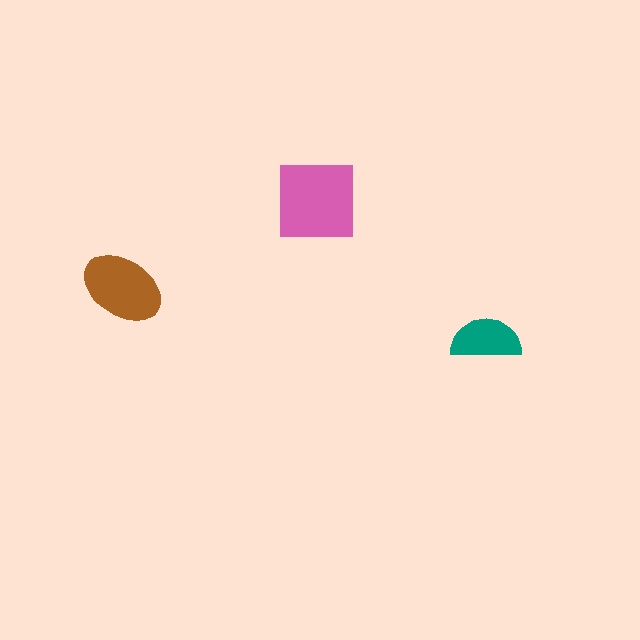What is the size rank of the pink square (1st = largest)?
1st.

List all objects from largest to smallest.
The pink square, the brown ellipse, the teal semicircle.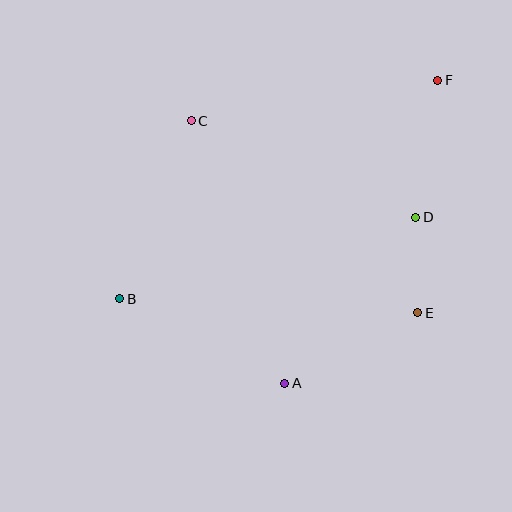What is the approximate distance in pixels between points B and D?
The distance between B and D is approximately 307 pixels.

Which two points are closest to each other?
Points D and E are closest to each other.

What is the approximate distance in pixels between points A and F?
The distance between A and F is approximately 339 pixels.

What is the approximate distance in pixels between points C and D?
The distance between C and D is approximately 245 pixels.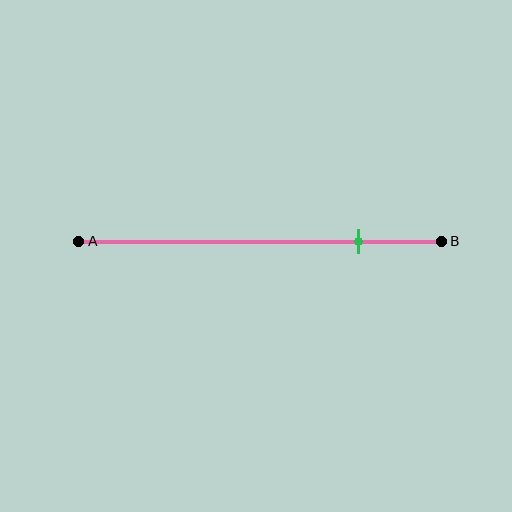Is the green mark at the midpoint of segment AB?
No, the mark is at about 75% from A, not at the 50% midpoint.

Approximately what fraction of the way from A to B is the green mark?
The green mark is approximately 75% of the way from A to B.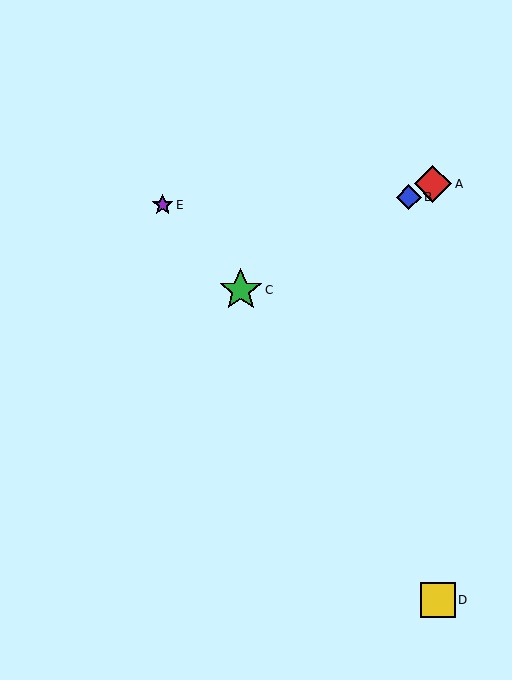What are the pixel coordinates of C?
Object C is at (241, 290).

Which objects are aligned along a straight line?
Objects A, B, C are aligned along a straight line.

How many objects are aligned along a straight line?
3 objects (A, B, C) are aligned along a straight line.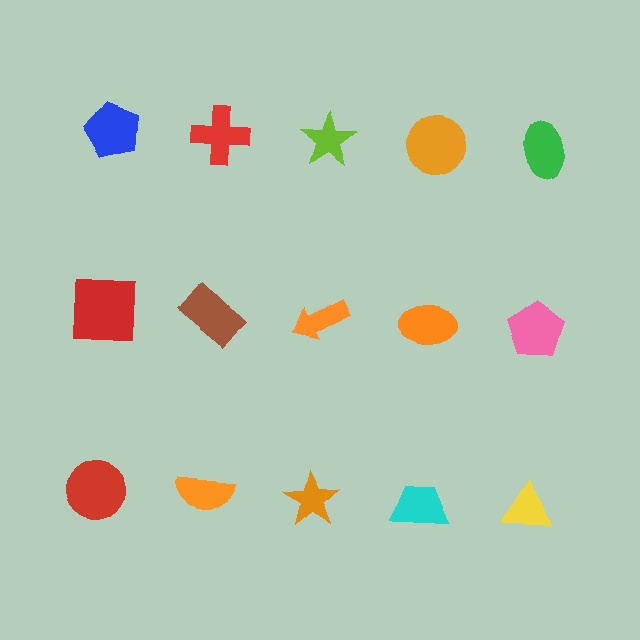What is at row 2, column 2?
A brown rectangle.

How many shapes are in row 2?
5 shapes.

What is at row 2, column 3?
An orange arrow.